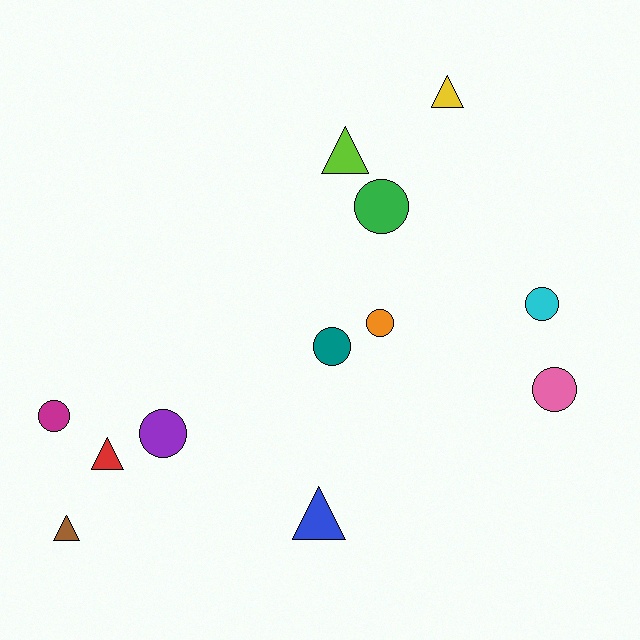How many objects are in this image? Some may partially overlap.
There are 12 objects.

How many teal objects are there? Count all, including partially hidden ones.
There is 1 teal object.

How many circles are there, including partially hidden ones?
There are 7 circles.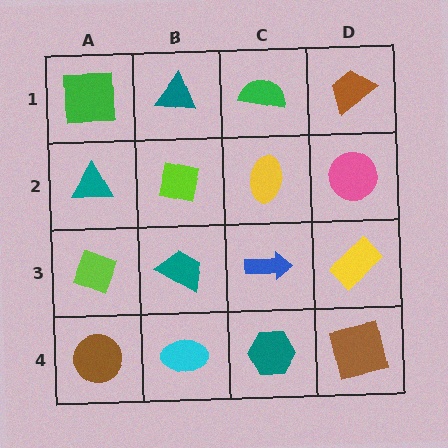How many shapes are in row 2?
4 shapes.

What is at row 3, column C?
A blue arrow.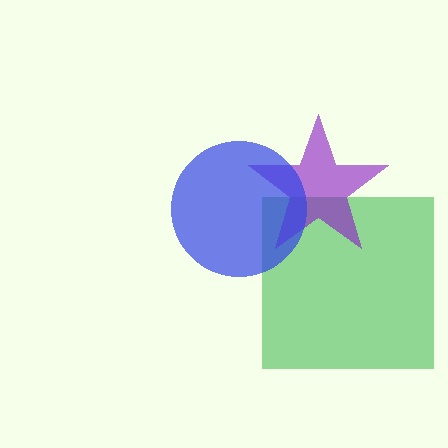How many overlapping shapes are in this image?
There are 3 overlapping shapes in the image.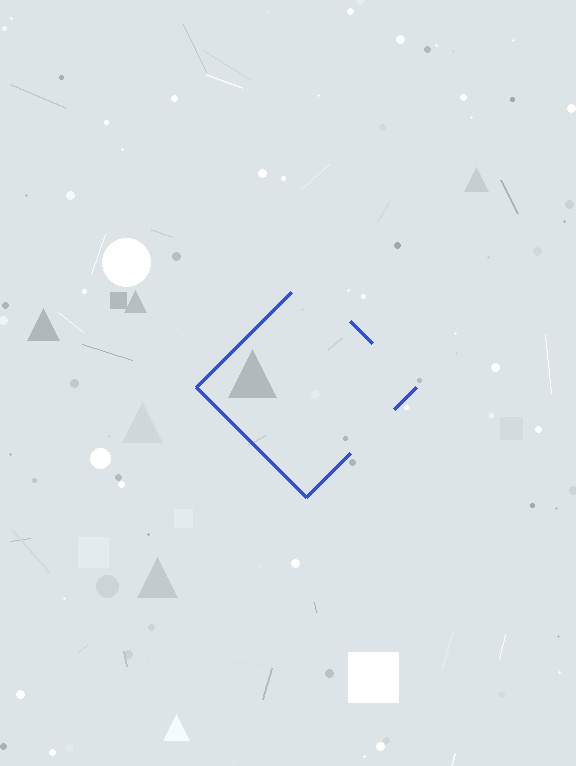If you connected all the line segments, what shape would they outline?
They would outline a diamond.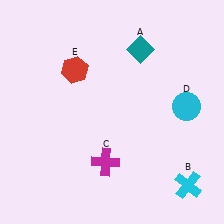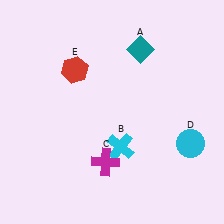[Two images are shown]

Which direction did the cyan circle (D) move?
The cyan circle (D) moved down.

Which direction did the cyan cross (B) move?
The cyan cross (B) moved left.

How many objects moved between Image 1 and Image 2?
2 objects moved between the two images.